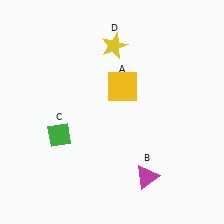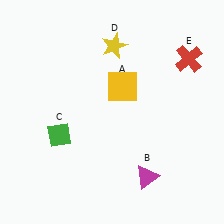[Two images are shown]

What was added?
A red cross (E) was added in Image 2.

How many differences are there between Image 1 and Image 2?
There is 1 difference between the two images.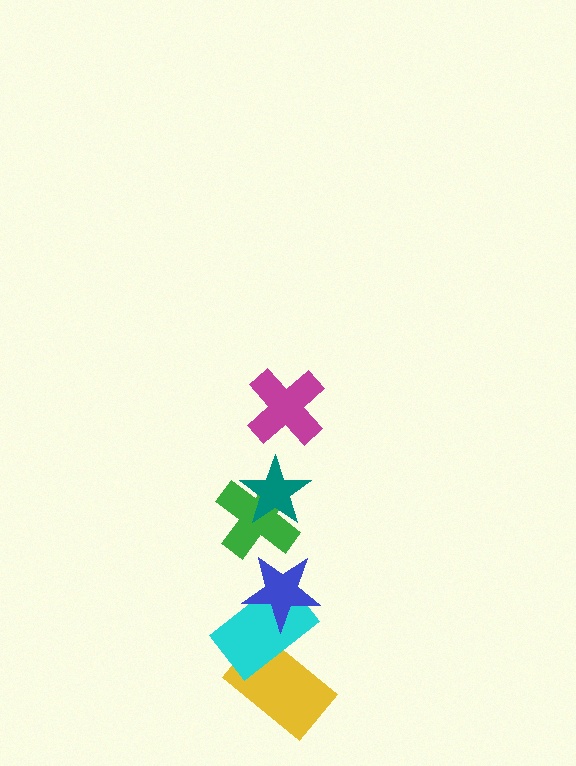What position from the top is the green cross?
The green cross is 3rd from the top.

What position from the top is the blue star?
The blue star is 4th from the top.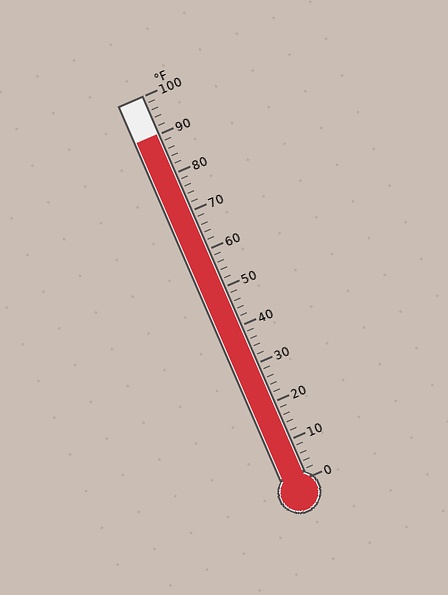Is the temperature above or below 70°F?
The temperature is above 70°F.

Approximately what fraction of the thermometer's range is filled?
The thermometer is filled to approximately 90% of its range.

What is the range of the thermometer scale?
The thermometer scale ranges from 0°F to 100°F.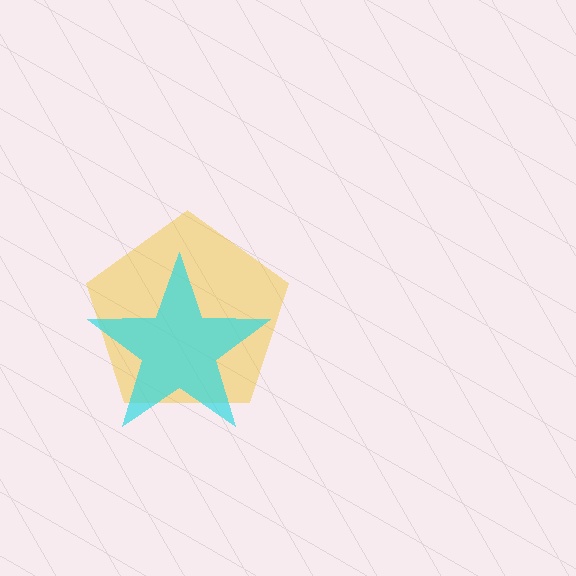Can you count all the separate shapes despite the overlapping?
Yes, there are 2 separate shapes.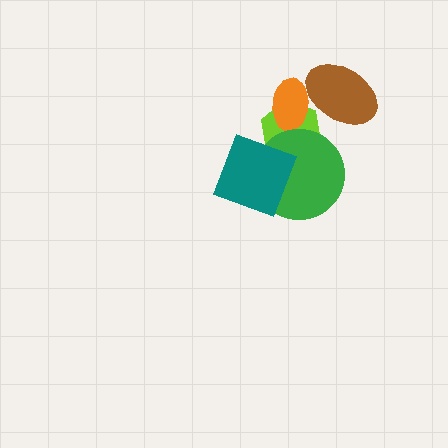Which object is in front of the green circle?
The teal diamond is in front of the green circle.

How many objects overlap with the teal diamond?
2 objects overlap with the teal diamond.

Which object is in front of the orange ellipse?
The brown ellipse is in front of the orange ellipse.